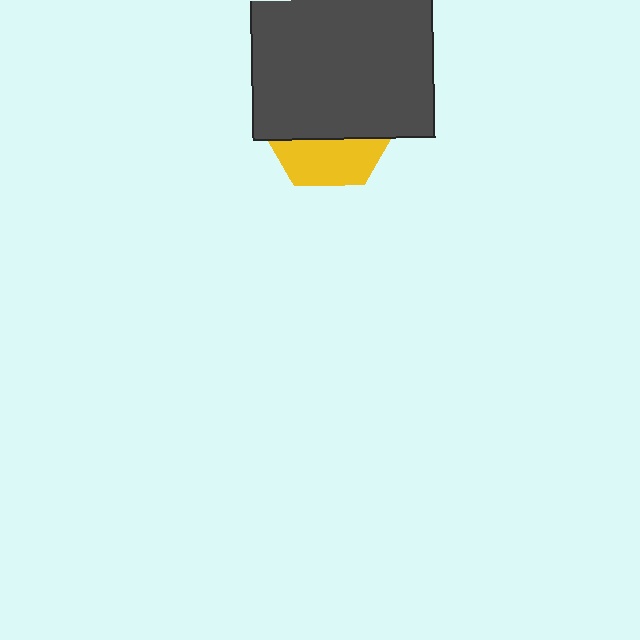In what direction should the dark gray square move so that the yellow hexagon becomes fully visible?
The dark gray square should move up. That is the shortest direction to clear the overlap and leave the yellow hexagon fully visible.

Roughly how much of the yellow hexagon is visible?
A small part of it is visible (roughly 35%).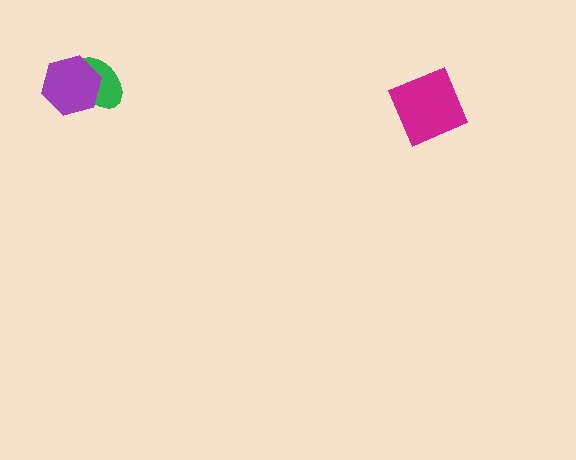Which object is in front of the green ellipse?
The purple hexagon is in front of the green ellipse.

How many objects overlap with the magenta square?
0 objects overlap with the magenta square.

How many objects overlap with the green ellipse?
1 object overlaps with the green ellipse.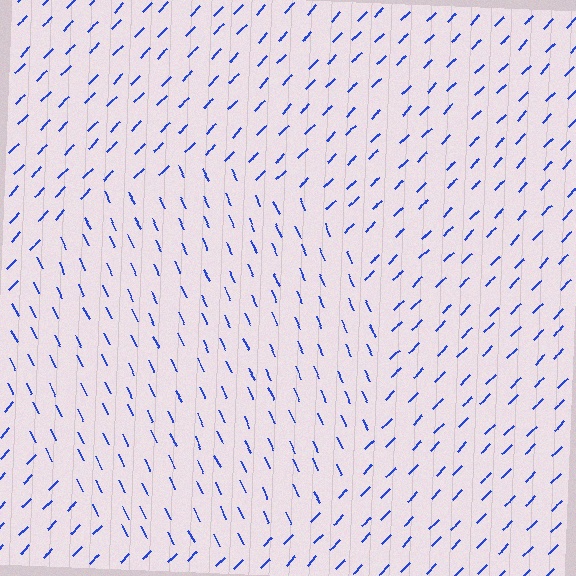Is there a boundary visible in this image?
Yes, there is a texture boundary formed by a change in line orientation.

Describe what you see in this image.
The image is filled with small blue line segments. A circle region in the image has lines oriented differently from the surrounding lines, creating a visible texture boundary.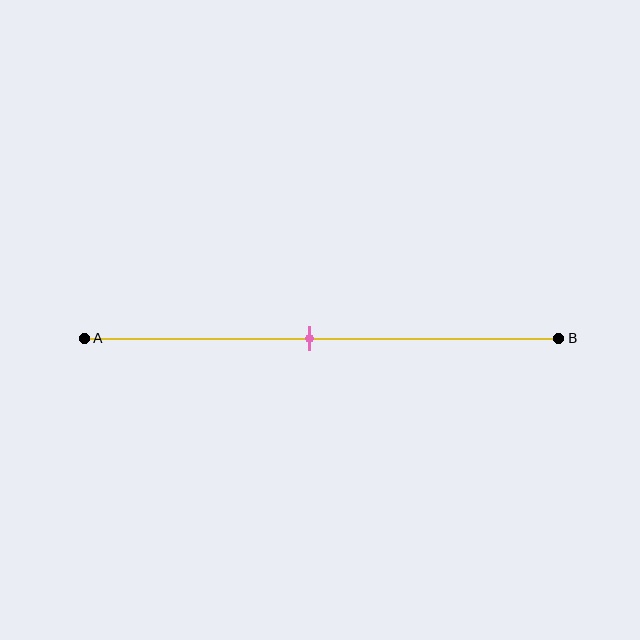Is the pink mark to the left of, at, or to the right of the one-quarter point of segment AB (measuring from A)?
The pink mark is to the right of the one-quarter point of segment AB.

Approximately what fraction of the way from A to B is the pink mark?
The pink mark is approximately 50% of the way from A to B.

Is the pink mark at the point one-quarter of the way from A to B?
No, the mark is at about 50% from A, not at the 25% one-quarter point.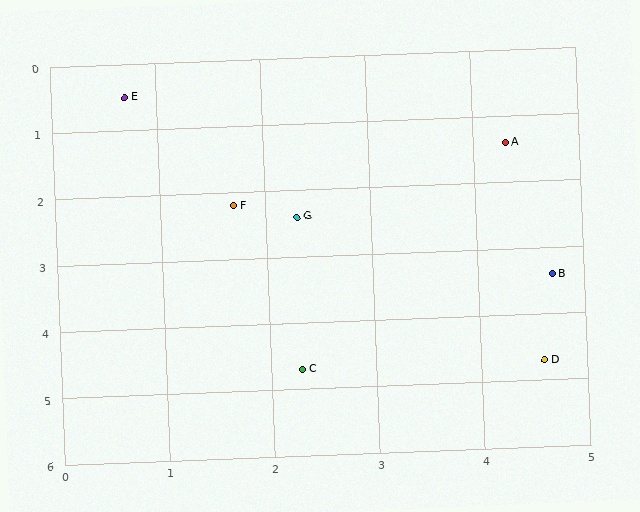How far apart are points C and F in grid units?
Points C and F are about 2.6 grid units apart.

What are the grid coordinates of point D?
Point D is at approximately (4.6, 4.7).